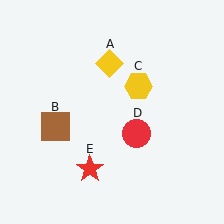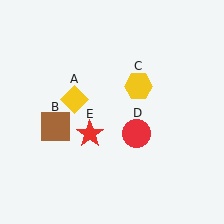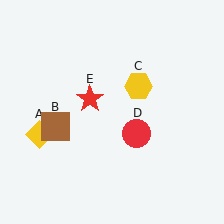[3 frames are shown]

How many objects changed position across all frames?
2 objects changed position: yellow diamond (object A), red star (object E).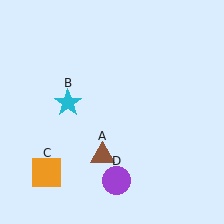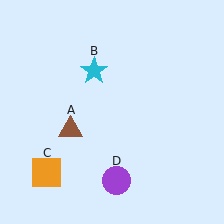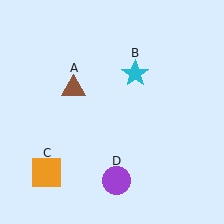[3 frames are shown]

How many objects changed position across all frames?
2 objects changed position: brown triangle (object A), cyan star (object B).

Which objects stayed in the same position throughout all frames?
Orange square (object C) and purple circle (object D) remained stationary.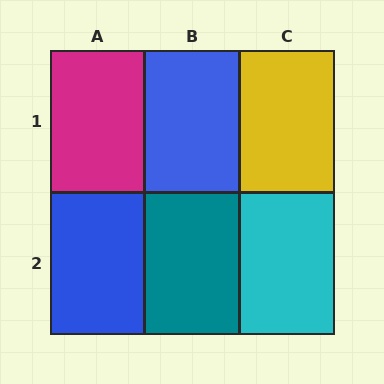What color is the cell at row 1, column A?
Magenta.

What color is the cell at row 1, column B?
Blue.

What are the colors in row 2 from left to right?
Blue, teal, cyan.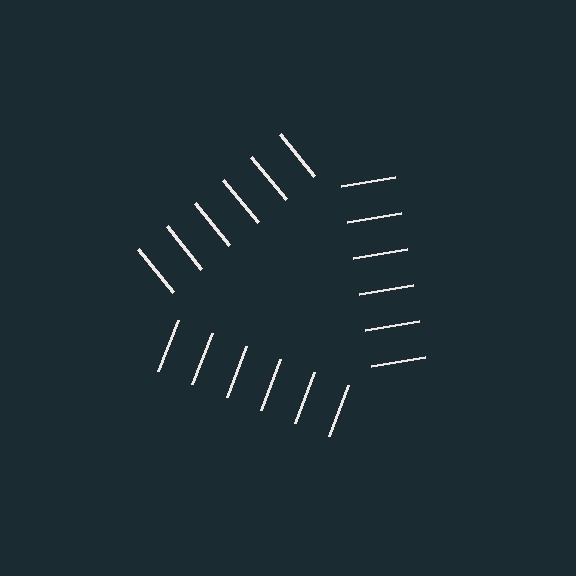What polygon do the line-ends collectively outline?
An illusory triangle — the line segments terminate on its edges but no continuous stroke is drawn.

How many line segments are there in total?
18 — 6 along each of the 3 edges.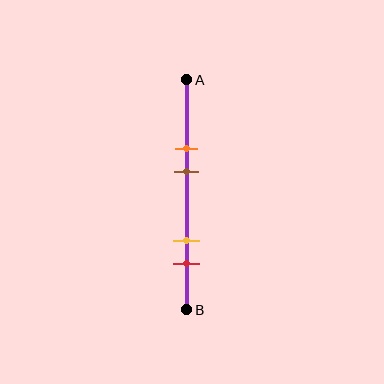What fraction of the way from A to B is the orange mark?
The orange mark is approximately 30% (0.3) of the way from A to B.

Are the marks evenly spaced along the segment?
No, the marks are not evenly spaced.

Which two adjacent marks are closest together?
The orange and brown marks are the closest adjacent pair.